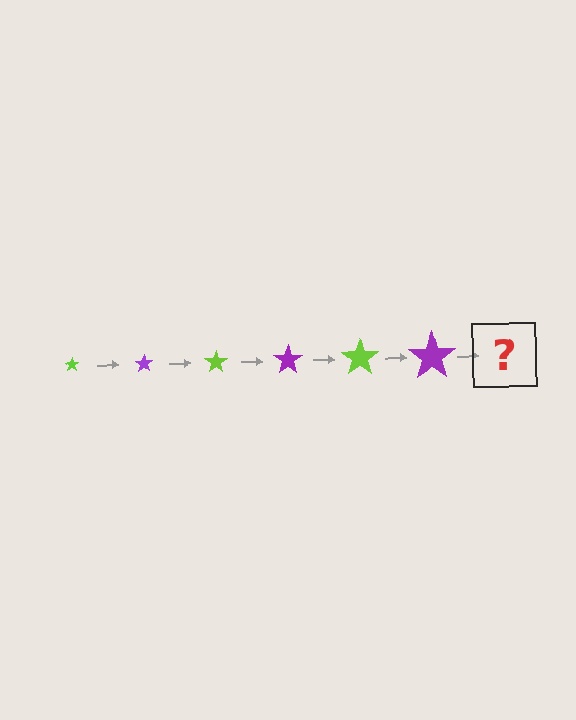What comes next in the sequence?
The next element should be a lime star, larger than the previous one.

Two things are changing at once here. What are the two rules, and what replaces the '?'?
The two rules are that the star grows larger each step and the color cycles through lime and purple. The '?' should be a lime star, larger than the previous one.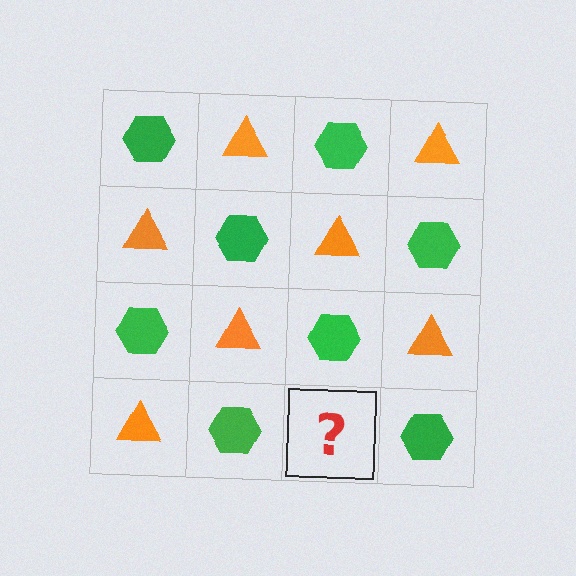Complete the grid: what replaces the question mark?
The question mark should be replaced with an orange triangle.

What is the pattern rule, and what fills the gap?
The rule is that it alternates green hexagon and orange triangle in a checkerboard pattern. The gap should be filled with an orange triangle.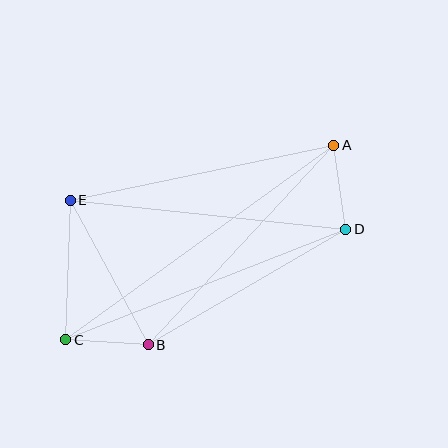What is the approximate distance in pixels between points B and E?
The distance between B and E is approximately 164 pixels.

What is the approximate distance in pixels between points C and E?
The distance between C and E is approximately 140 pixels.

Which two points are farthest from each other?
Points A and C are farthest from each other.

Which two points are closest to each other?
Points B and C are closest to each other.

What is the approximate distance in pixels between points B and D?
The distance between B and D is approximately 229 pixels.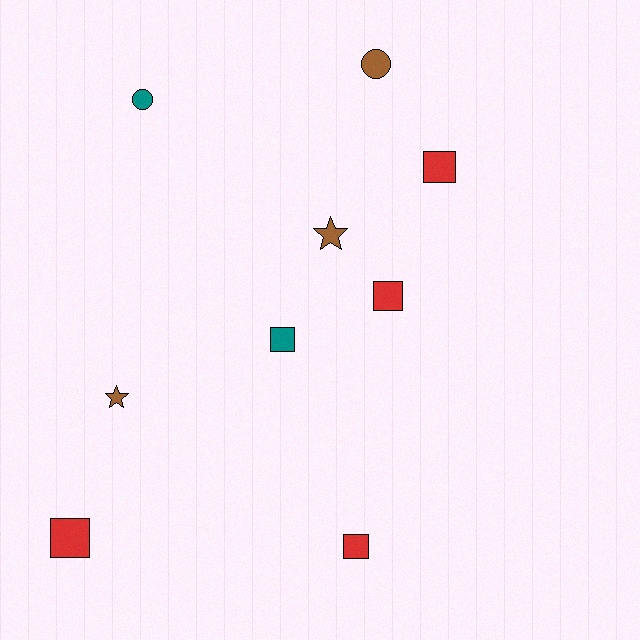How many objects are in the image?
There are 9 objects.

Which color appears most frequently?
Red, with 4 objects.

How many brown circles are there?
There is 1 brown circle.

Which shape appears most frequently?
Square, with 5 objects.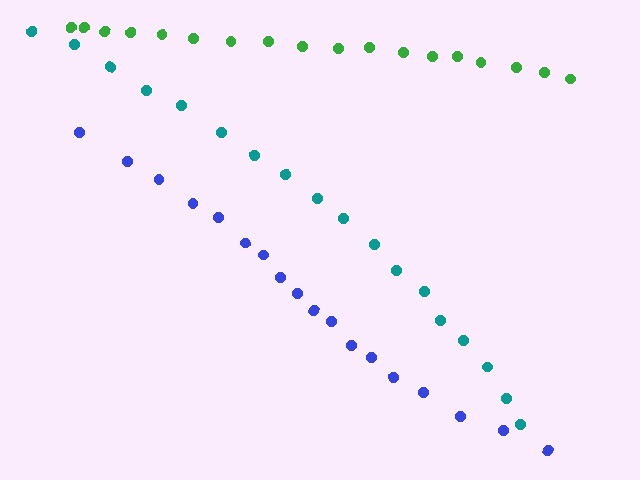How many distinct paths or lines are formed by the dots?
There are 3 distinct paths.